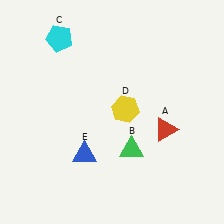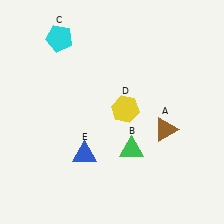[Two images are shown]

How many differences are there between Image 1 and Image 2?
There is 1 difference between the two images.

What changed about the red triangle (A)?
In Image 1, A is red. In Image 2, it changed to brown.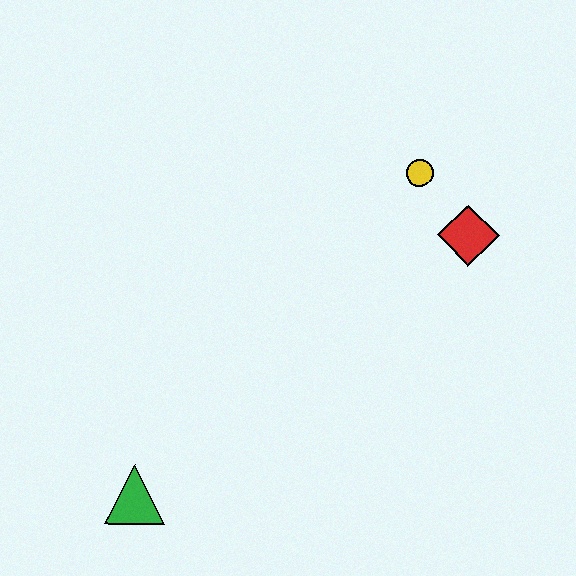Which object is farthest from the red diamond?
The green triangle is farthest from the red diamond.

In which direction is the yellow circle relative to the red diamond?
The yellow circle is above the red diamond.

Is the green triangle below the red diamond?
Yes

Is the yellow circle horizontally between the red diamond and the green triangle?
Yes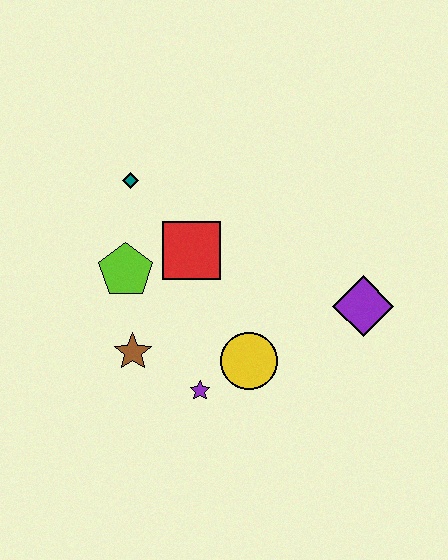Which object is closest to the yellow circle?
The purple star is closest to the yellow circle.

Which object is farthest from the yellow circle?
The teal diamond is farthest from the yellow circle.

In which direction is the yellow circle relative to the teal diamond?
The yellow circle is below the teal diamond.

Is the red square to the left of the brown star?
No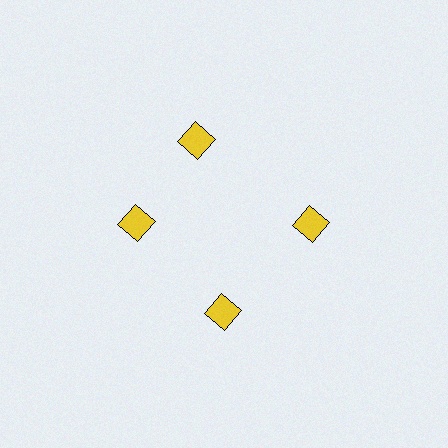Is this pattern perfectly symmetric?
No. The 4 yellow squares are arranged in a ring, but one element near the 12 o'clock position is rotated out of alignment along the ring, breaking the 4-fold rotational symmetry.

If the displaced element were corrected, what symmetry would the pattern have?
It would have 4-fold rotational symmetry — the pattern would map onto itself every 90 degrees.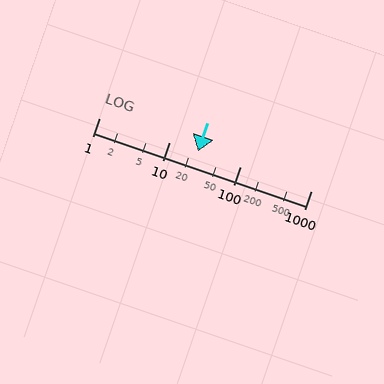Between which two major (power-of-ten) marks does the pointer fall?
The pointer is between 10 and 100.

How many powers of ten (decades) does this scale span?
The scale spans 3 decades, from 1 to 1000.